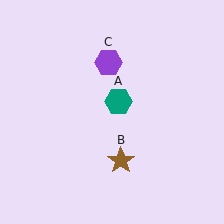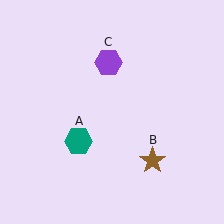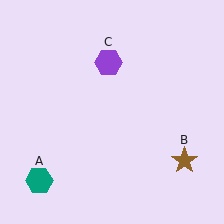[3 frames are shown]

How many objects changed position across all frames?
2 objects changed position: teal hexagon (object A), brown star (object B).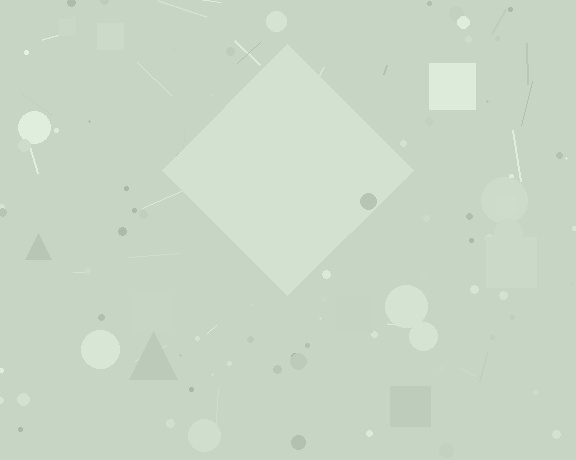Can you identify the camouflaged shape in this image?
The camouflaged shape is a diamond.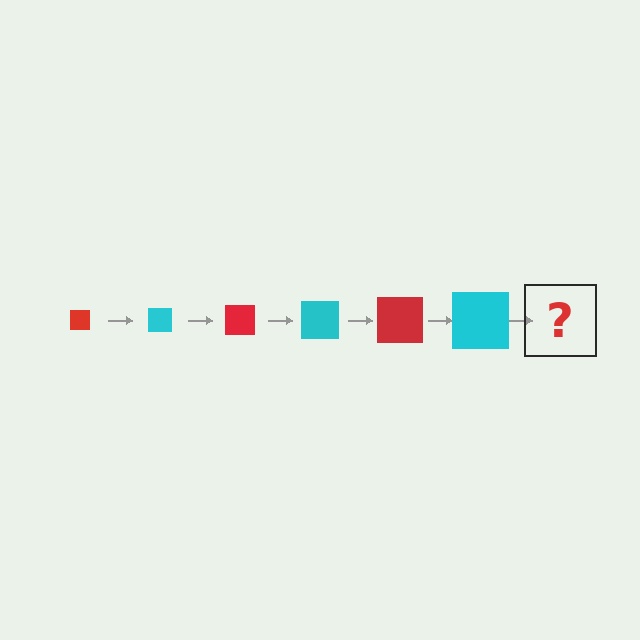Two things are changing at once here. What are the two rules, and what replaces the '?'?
The two rules are that the square grows larger each step and the color cycles through red and cyan. The '?' should be a red square, larger than the previous one.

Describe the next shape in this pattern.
It should be a red square, larger than the previous one.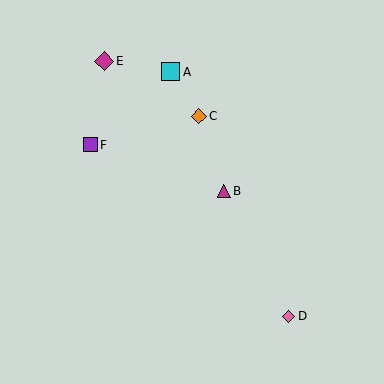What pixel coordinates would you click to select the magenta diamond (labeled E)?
Click at (104, 61) to select the magenta diamond E.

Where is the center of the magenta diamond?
The center of the magenta diamond is at (104, 61).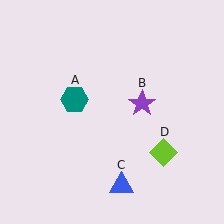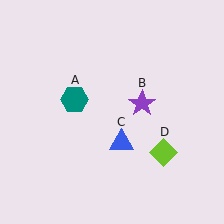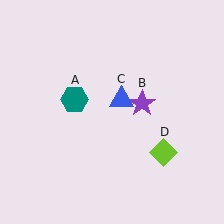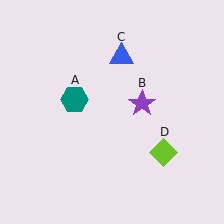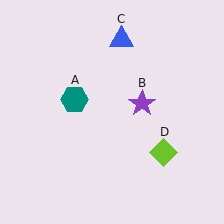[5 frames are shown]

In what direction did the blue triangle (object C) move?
The blue triangle (object C) moved up.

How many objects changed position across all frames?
1 object changed position: blue triangle (object C).